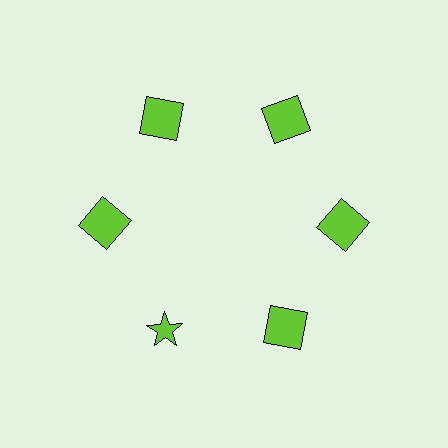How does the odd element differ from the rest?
It has a different shape: star instead of square.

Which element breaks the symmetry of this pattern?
The lime star at roughly the 7 o'clock position breaks the symmetry. All other shapes are lime squares.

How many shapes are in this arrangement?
There are 6 shapes arranged in a ring pattern.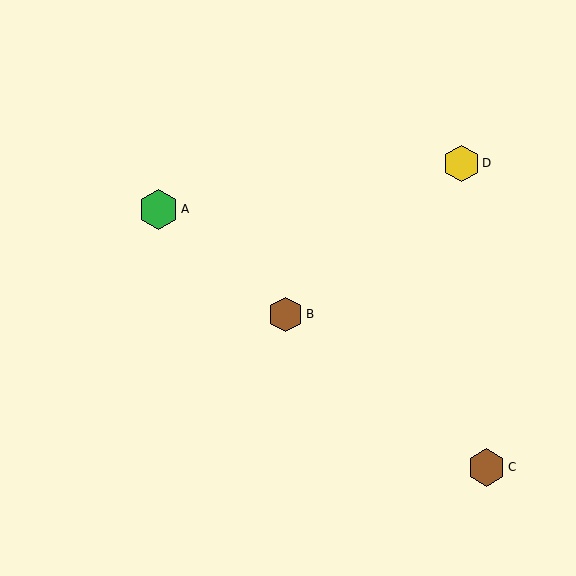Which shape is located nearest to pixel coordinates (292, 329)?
The brown hexagon (labeled B) at (286, 314) is nearest to that location.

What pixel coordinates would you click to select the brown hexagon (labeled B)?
Click at (286, 314) to select the brown hexagon B.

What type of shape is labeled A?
Shape A is a green hexagon.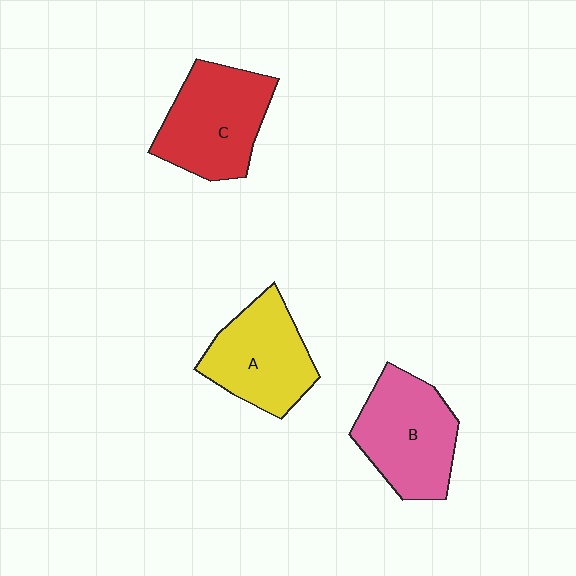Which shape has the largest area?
Shape C (red).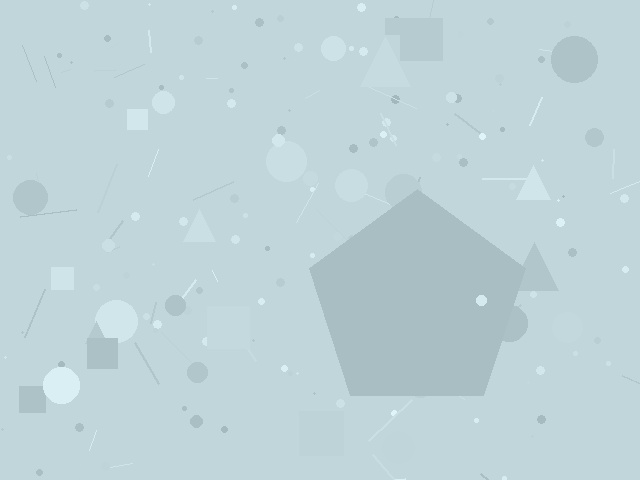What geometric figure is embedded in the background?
A pentagon is embedded in the background.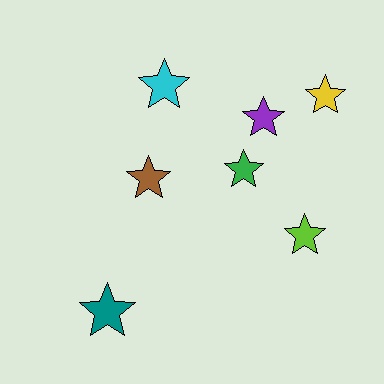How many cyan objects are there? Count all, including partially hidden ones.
There is 1 cyan object.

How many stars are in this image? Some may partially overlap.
There are 7 stars.